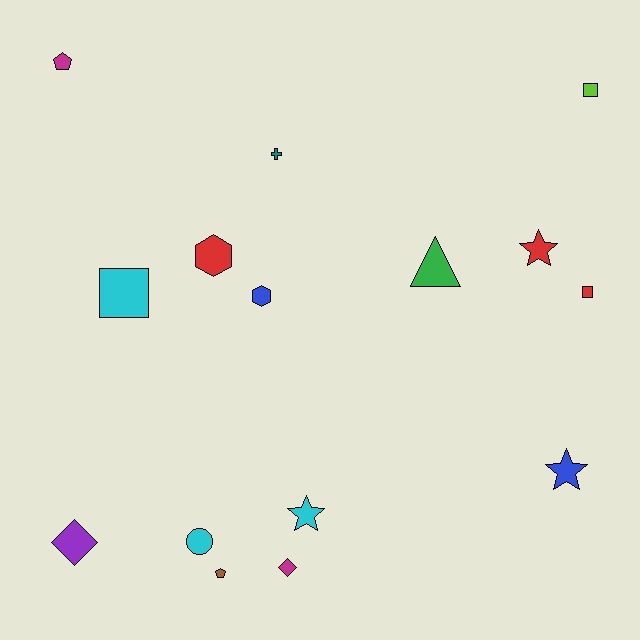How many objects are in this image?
There are 15 objects.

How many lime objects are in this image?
There is 1 lime object.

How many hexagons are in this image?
There are 2 hexagons.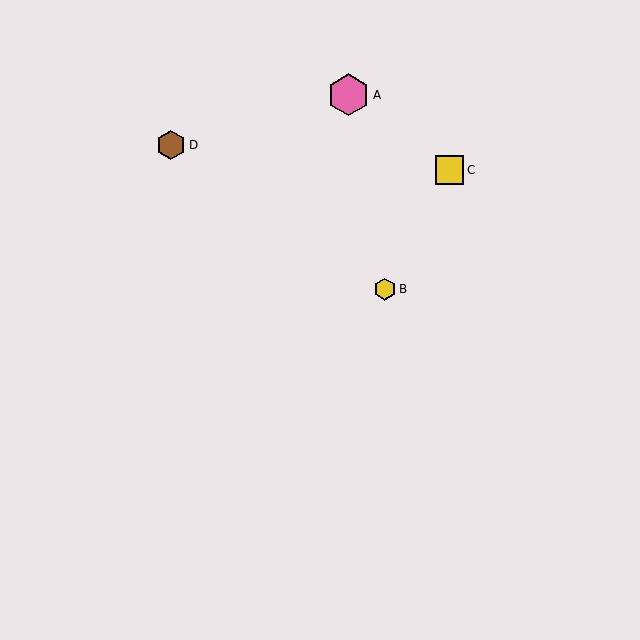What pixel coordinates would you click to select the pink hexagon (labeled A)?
Click at (349, 95) to select the pink hexagon A.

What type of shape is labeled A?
Shape A is a pink hexagon.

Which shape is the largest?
The pink hexagon (labeled A) is the largest.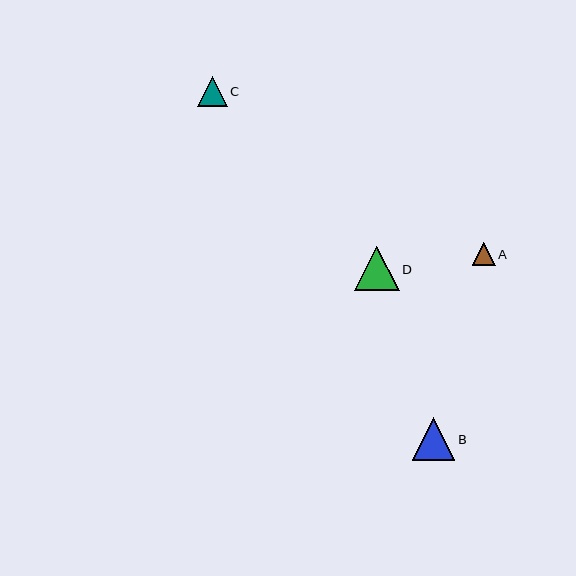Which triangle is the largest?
Triangle D is the largest with a size of approximately 45 pixels.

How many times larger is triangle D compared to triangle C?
Triangle D is approximately 1.5 times the size of triangle C.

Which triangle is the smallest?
Triangle A is the smallest with a size of approximately 23 pixels.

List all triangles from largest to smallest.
From largest to smallest: D, B, C, A.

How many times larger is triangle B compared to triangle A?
Triangle B is approximately 1.8 times the size of triangle A.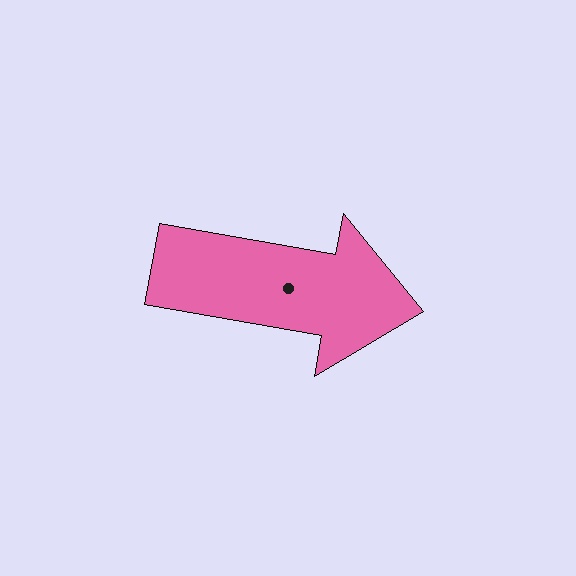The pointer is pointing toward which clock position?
Roughly 3 o'clock.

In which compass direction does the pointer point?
East.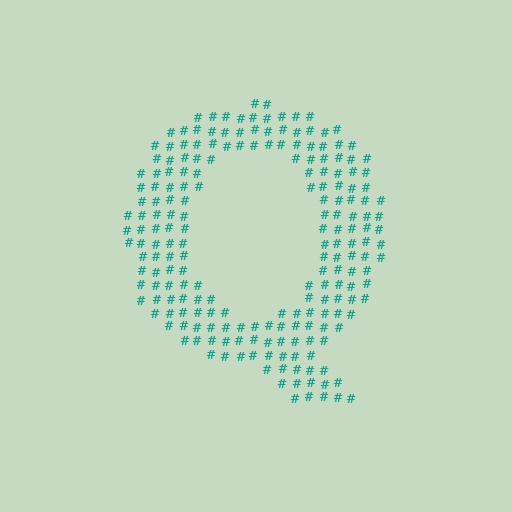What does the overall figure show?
The overall figure shows the letter Q.